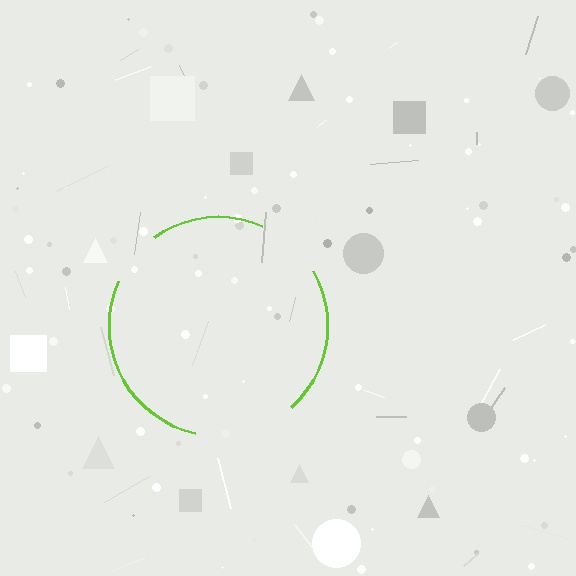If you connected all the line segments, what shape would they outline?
They would outline a circle.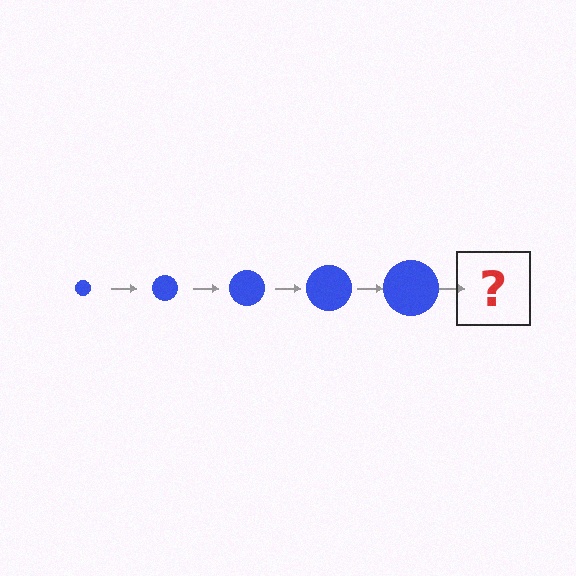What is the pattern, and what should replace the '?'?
The pattern is that the circle gets progressively larger each step. The '?' should be a blue circle, larger than the previous one.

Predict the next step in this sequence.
The next step is a blue circle, larger than the previous one.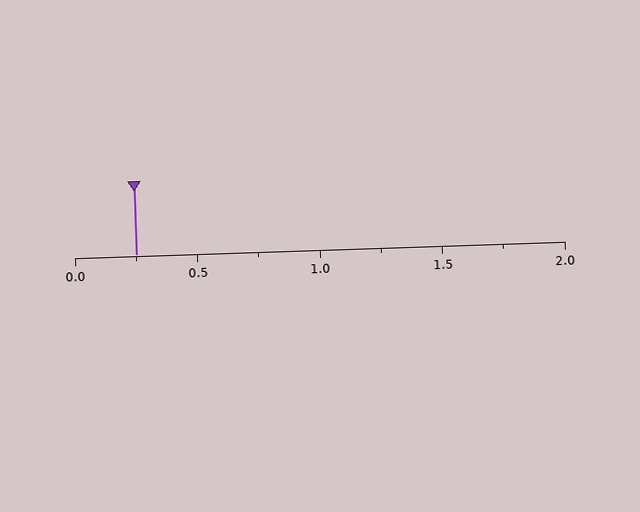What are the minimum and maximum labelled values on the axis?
The axis runs from 0.0 to 2.0.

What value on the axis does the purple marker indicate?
The marker indicates approximately 0.25.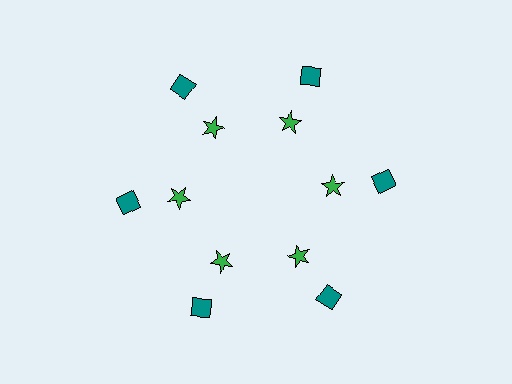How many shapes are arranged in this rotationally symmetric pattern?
There are 12 shapes, arranged in 6 groups of 2.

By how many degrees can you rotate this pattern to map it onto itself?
The pattern maps onto itself every 60 degrees of rotation.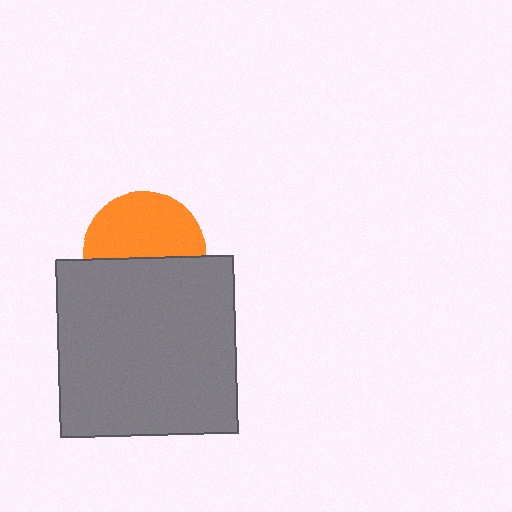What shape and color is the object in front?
The object in front is a gray square.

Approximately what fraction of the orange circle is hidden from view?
Roughly 46% of the orange circle is hidden behind the gray square.